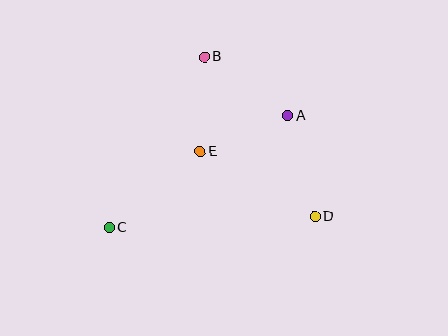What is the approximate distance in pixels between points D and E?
The distance between D and E is approximately 132 pixels.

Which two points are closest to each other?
Points B and E are closest to each other.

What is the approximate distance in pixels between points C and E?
The distance between C and E is approximately 118 pixels.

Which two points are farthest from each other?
Points A and C are farthest from each other.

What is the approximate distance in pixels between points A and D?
The distance between A and D is approximately 104 pixels.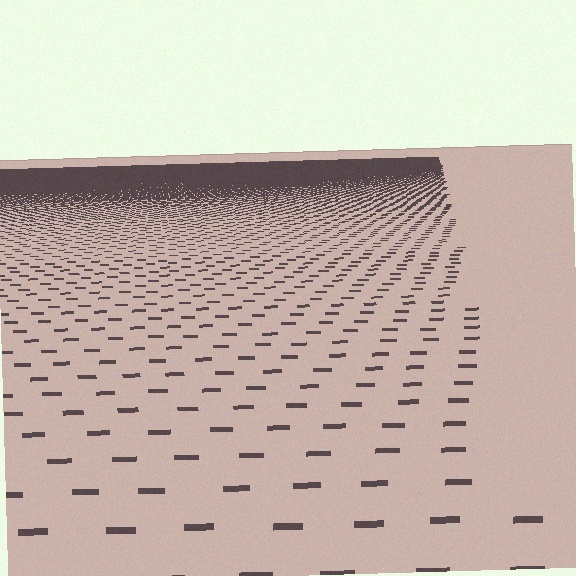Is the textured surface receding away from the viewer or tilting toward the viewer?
The surface is receding away from the viewer. Texture elements get smaller and denser toward the top.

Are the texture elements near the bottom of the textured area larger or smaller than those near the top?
Larger. Near the bottom, elements are closer to the viewer and appear at a bigger on-screen size.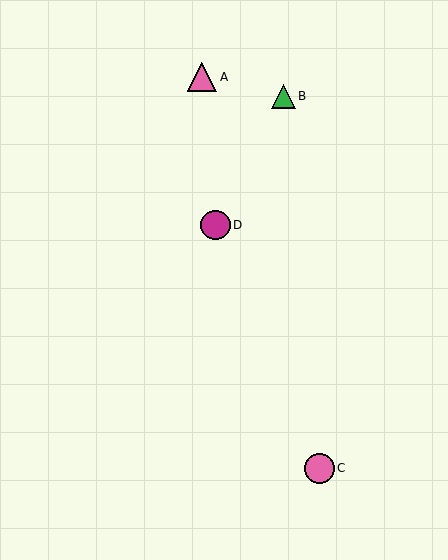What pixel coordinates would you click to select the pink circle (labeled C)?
Click at (319, 468) to select the pink circle C.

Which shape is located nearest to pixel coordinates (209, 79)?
The pink triangle (labeled A) at (202, 77) is nearest to that location.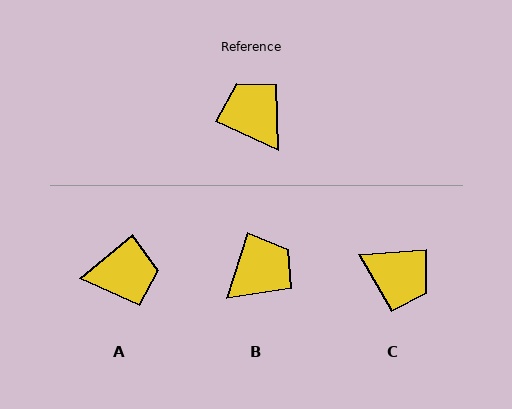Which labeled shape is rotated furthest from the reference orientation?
C, about 152 degrees away.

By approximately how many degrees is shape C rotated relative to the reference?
Approximately 152 degrees clockwise.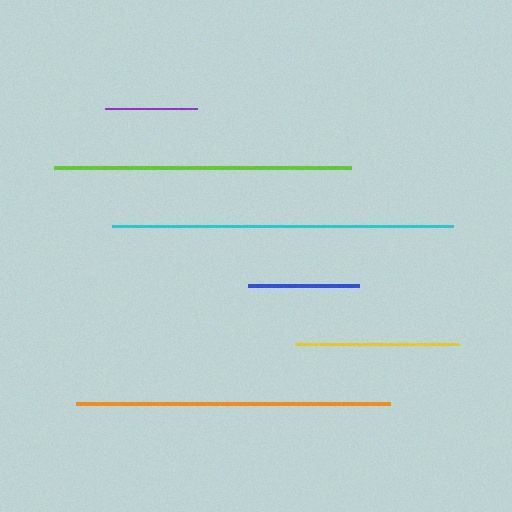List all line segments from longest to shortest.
From longest to shortest: cyan, orange, lime, yellow, blue, purple.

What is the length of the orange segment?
The orange segment is approximately 314 pixels long.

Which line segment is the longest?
The cyan line is the longest at approximately 341 pixels.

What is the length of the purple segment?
The purple segment is approximately 92 pixels long.